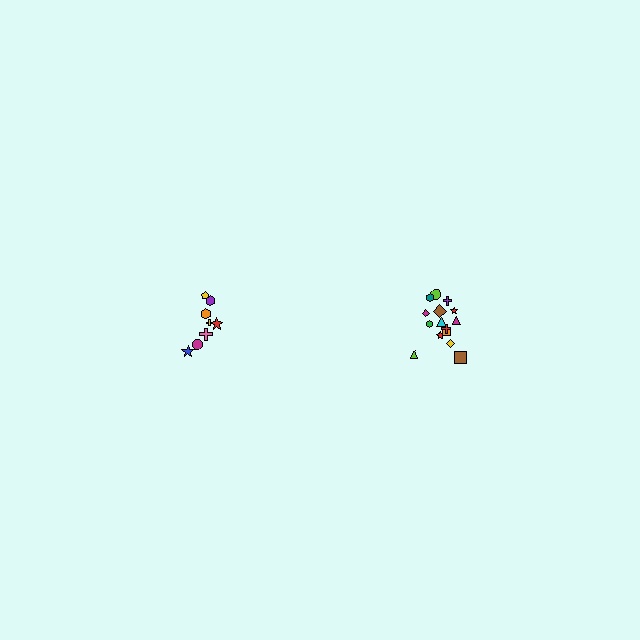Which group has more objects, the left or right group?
The right group.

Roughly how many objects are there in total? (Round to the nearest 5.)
Roughly 25 objects in total.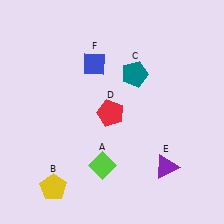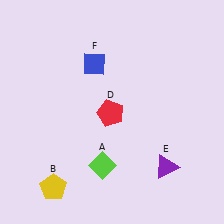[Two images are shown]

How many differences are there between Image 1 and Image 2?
There is 1 difference between the two images.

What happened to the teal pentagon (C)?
The teal pentagon (C) was removed in Image 2. It was in the top-right area of Image 1.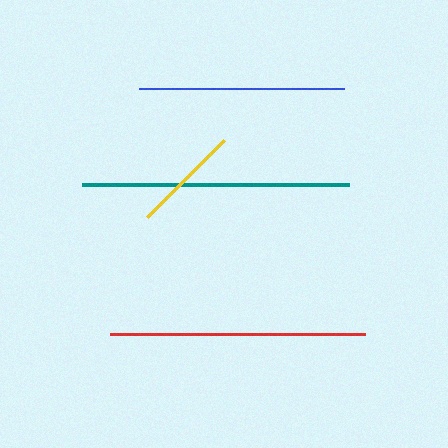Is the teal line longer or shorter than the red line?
The teal line is longer than the red line.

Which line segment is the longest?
The teal line is the longest at approximately 267 pixels.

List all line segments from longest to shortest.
From longest to shortest: teal, red, blue, yellow.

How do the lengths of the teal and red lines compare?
The teal and red lines are approximately the same length.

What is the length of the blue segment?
The blue segment is approximately 204 pixels long.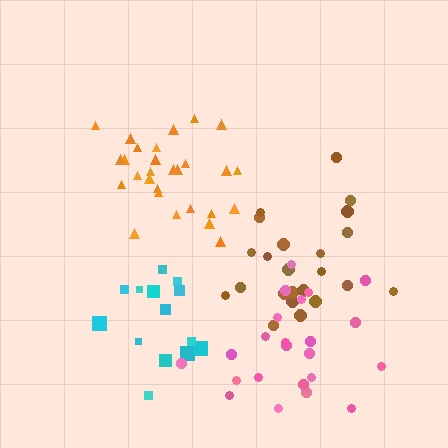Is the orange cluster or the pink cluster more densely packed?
Orange.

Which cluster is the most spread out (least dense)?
Pink.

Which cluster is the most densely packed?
Orange.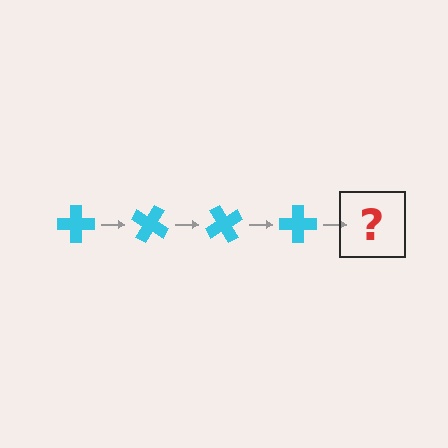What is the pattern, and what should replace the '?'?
The pattern is that the cross rotates 30 degrees each step. The '?' should be a cyan cross rotated 120 degrees.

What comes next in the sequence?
The next element should be a cyan cross rotated 120 degrees.